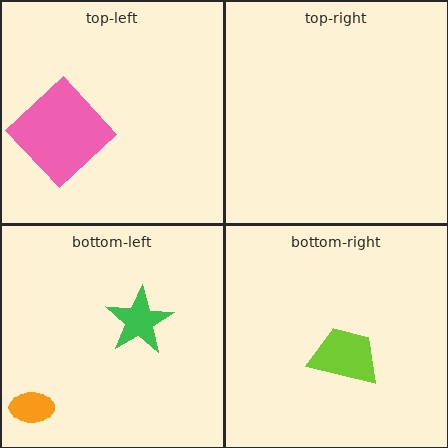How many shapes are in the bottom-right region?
1.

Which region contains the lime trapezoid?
The bottom-right region.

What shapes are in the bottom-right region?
The lime trapezoid.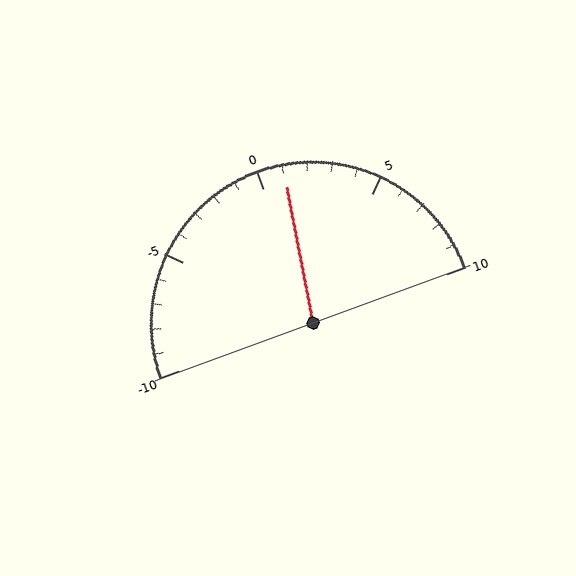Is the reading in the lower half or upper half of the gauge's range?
The reading is in the upper half of the range (-10 to 10).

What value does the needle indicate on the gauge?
The needle indicates approximately 1.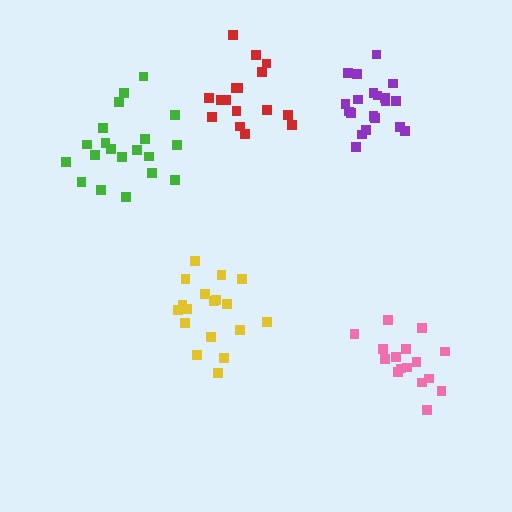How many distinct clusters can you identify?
There are 5 distinct clusters.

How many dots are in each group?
Group 1: 18 dots, Group 2: 16 dots, Group 3: 16 dots, Group 4: 20 dots, Group 5: 20 dots (90 total).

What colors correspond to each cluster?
The clusters are colored: yellow, pink, red, green, purple.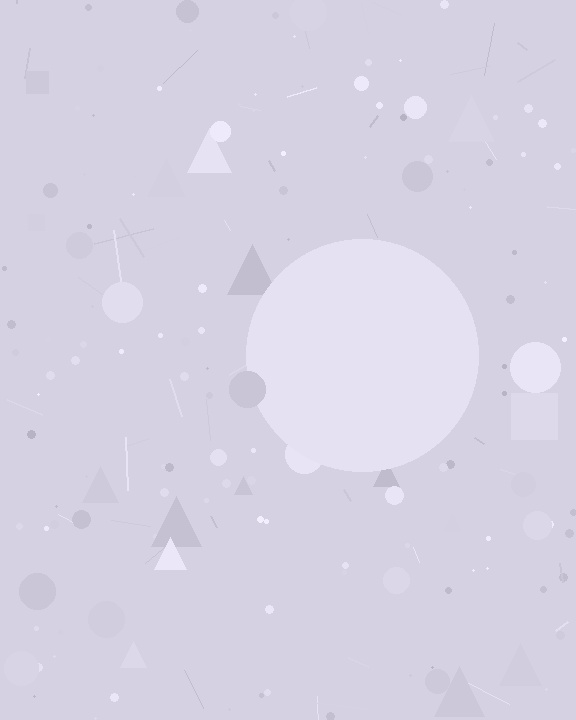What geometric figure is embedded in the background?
A circle is embedded in the background.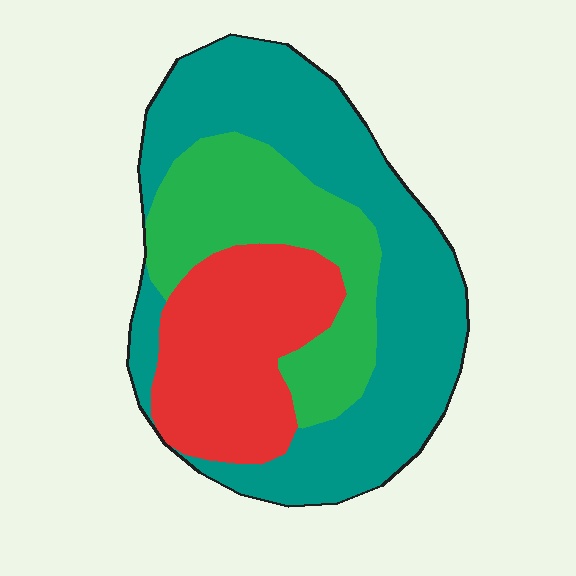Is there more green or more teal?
Teal.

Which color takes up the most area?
Teal, at roughly 50%.